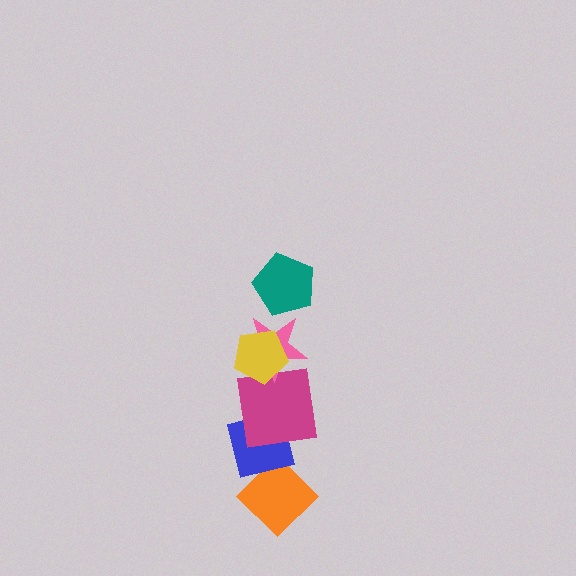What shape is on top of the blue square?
The magenta square is on top of the blue square.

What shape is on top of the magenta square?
The pink star is on top of the magenta square.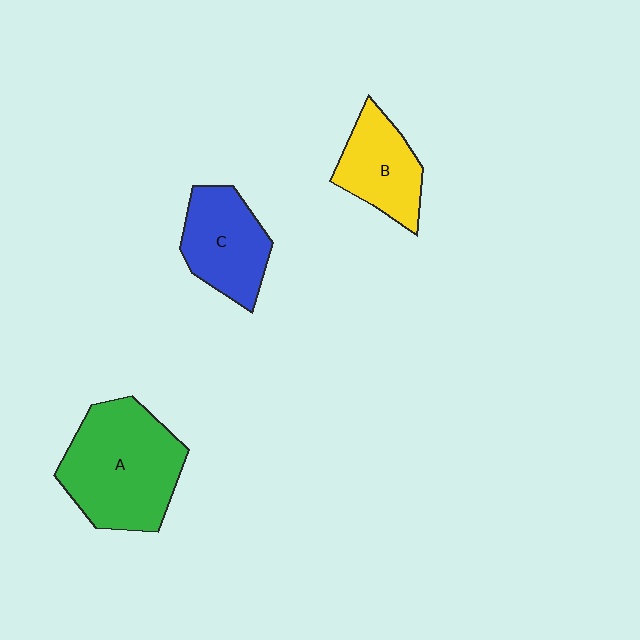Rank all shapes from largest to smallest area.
From largest to smallest: A (green), C (blue), B (yellow).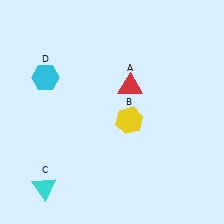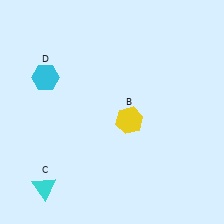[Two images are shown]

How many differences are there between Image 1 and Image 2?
There is 1 difference between the two images.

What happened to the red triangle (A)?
The red triangle (A) was removed in Image 2. It was in the top-right area of Image 1.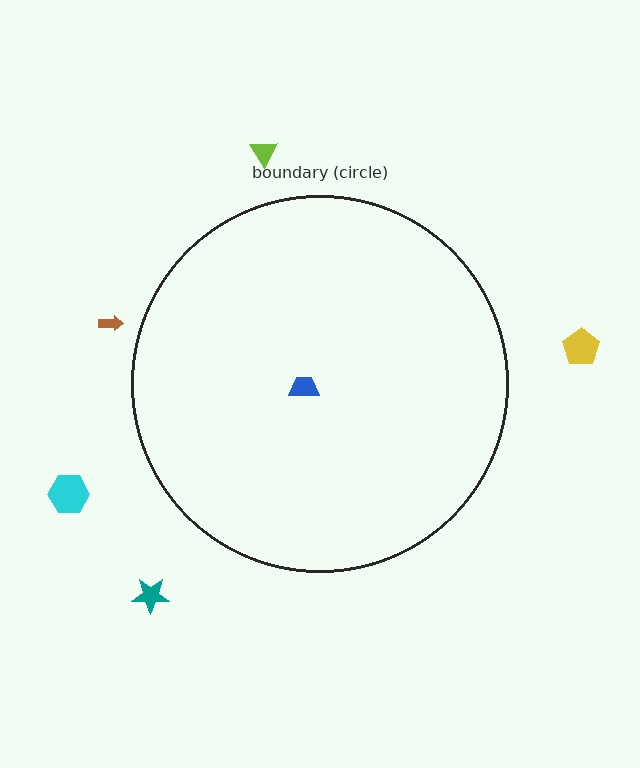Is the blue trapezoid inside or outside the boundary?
Inside.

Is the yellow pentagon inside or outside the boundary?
Outside.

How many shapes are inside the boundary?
1 inside, 5 outside.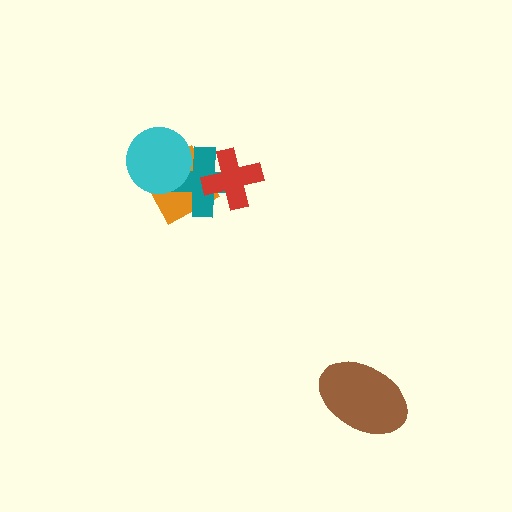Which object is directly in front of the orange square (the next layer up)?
The teal cross is directly in front of the orange square.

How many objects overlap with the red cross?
2 objects overlap with the red cross.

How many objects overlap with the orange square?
3 objects overlap with the orange square.